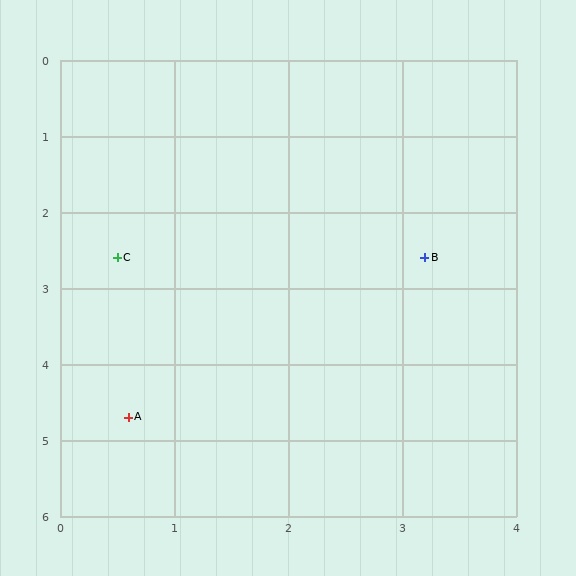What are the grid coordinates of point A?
Point A is at approximately (0.6, 4.7).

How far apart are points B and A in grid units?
Points B and A are about 3.3 grid units apart.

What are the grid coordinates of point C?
Point C is at approximately (0.5, 2.6).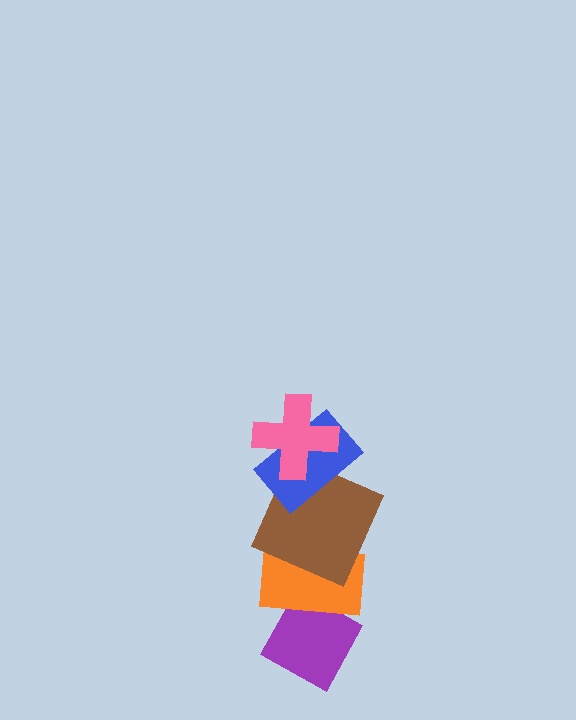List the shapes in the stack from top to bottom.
From top to bottom: the pink cross, the blue rectangle, the brown square, the orange rectangle, the purple diamond.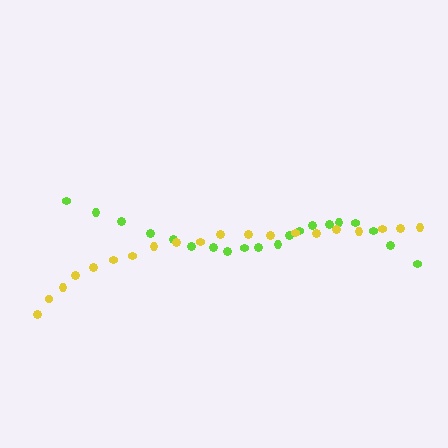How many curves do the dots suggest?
There are 2 distinct paths.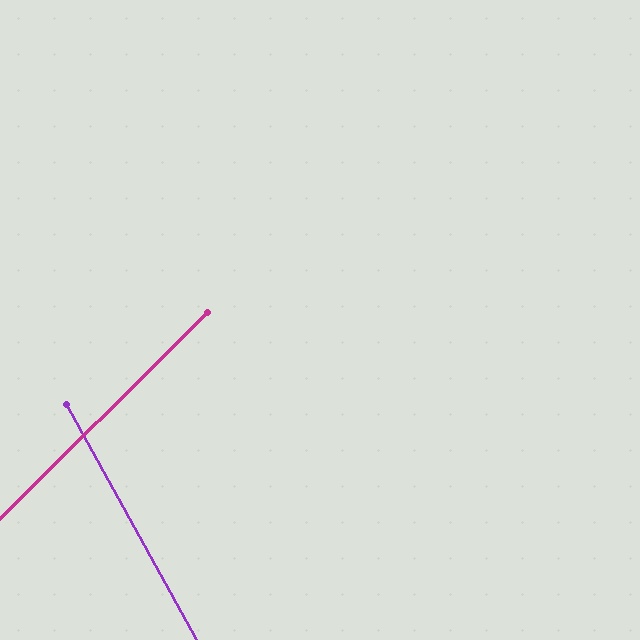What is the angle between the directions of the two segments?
Approximately 74 degrees.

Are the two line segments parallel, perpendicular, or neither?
Neither parallel nor perpendicular — they differ by about 74°.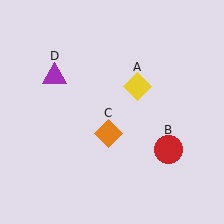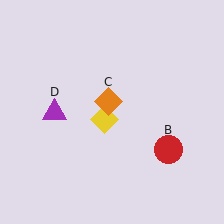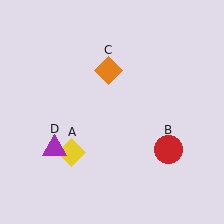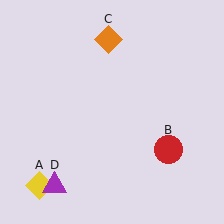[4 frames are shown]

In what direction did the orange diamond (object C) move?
The orange diamond (object C) moved up.